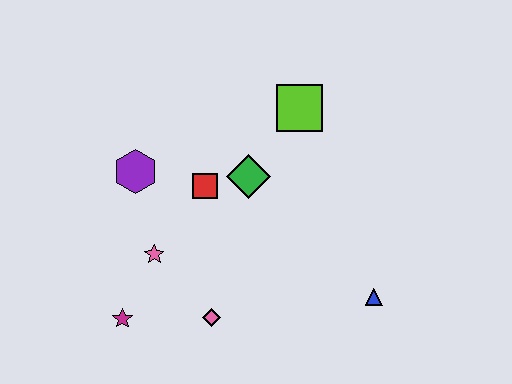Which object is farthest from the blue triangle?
The purple hexagon is farthest from the blue triangle.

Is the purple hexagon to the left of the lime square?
Yes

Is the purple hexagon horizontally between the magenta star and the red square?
Yes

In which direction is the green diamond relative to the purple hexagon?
The green diamond is to the right of the purple hexagon.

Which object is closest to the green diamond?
The red square is closest to the green diamond.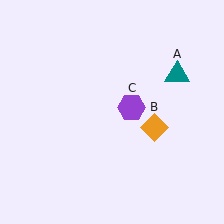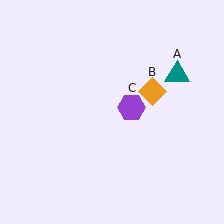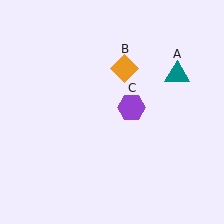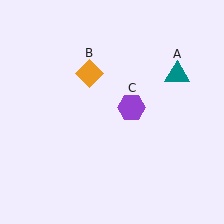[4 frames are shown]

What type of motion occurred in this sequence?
The orange diamond (object B) rotated counterclockwise around the center of the scene.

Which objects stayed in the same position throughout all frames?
Teal triangle (object A) and purple hexagon (object C) remained stationary.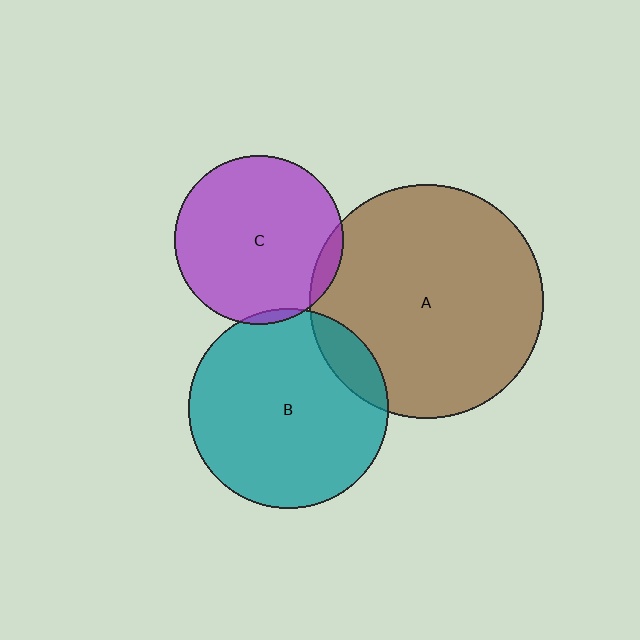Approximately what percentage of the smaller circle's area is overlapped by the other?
Approximately 5%.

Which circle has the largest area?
Circle A (brown).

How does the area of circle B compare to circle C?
Approximately 1.4 times.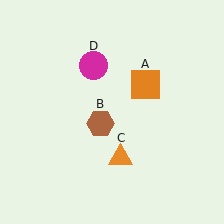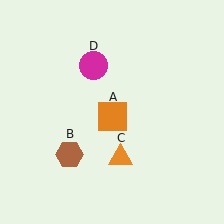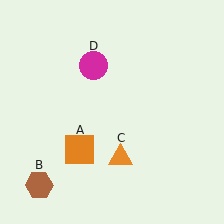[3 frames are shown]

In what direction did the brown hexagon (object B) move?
The brown hexagon (object B) moved down and to the left.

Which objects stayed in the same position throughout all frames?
Orange triangle (object C) and magenta circle (object D) remained stationary.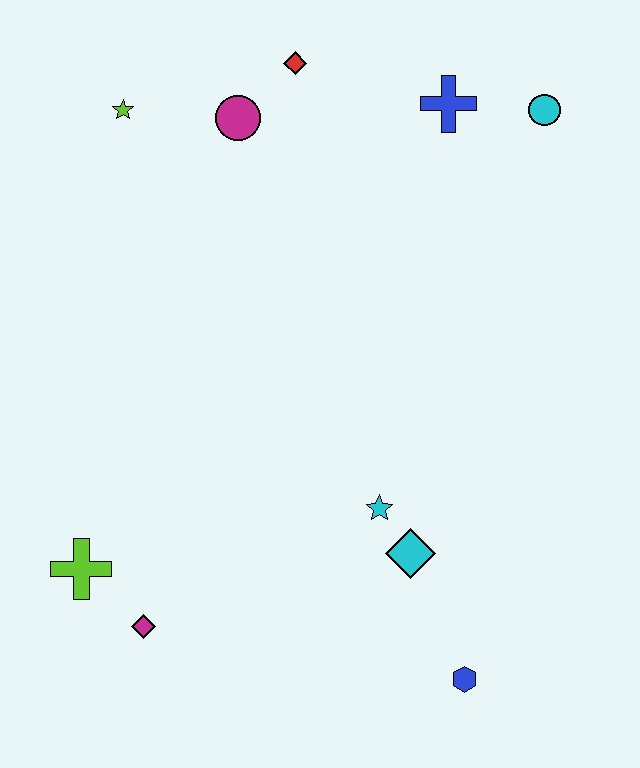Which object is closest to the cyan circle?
The blue cross is closest to the cyan circle.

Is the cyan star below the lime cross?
No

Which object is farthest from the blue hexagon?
The lime star is farthest from the blue hexagon.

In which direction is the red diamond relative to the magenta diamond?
The red diamond is above the magenta diamond.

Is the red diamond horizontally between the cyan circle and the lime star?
Yes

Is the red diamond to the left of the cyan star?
Yes